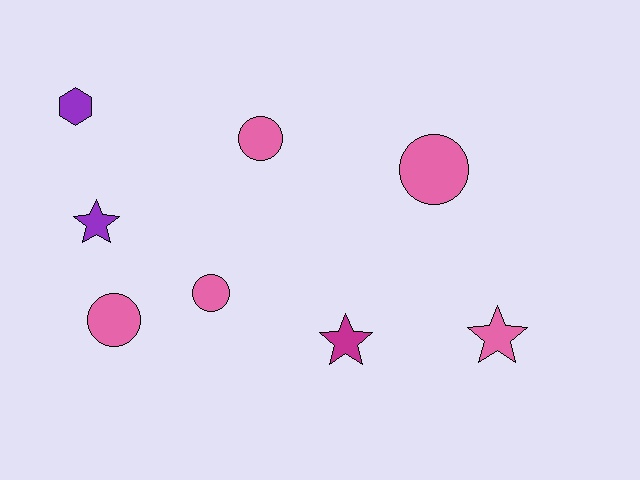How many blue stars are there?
There are no blue stars.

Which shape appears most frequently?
Circle, with 4 objects.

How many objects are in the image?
There are 8 objects.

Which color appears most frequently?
Pink, with 5 objects.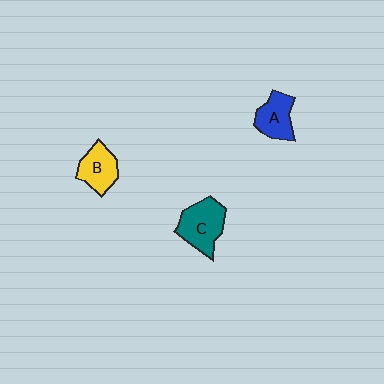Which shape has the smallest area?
Shape A (blue).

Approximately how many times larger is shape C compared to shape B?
Approximately 1.3 times.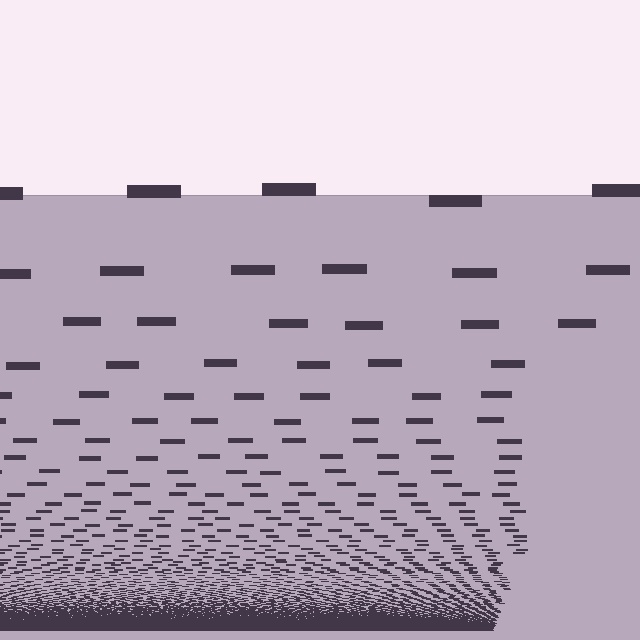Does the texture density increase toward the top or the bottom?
Density increases toward the bottom.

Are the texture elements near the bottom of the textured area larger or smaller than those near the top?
Smaller. The gradient is inverted — elements near the bottom are smaller and denser.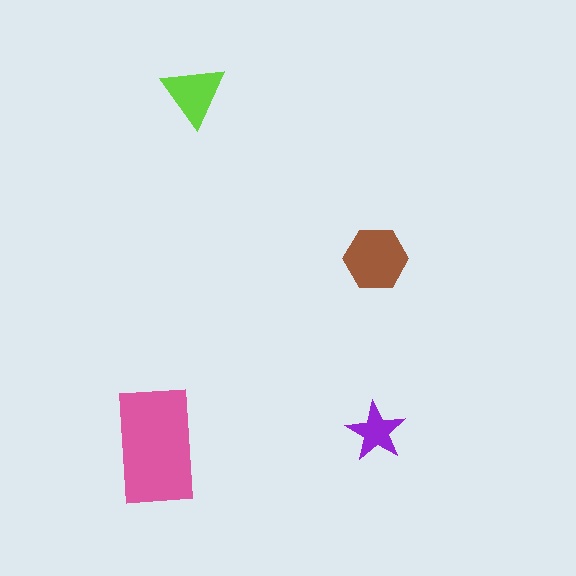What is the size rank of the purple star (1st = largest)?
4th.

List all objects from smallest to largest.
The purple star, the lime triangle, the brown hexagon, the pink rectangle.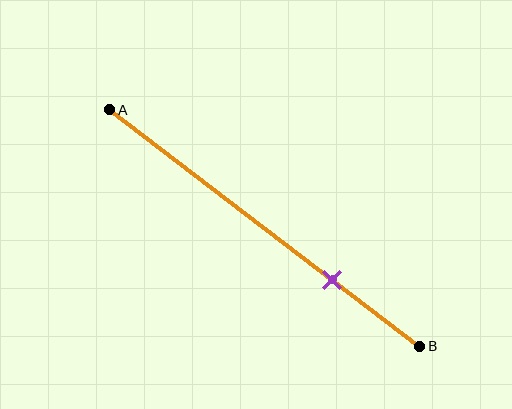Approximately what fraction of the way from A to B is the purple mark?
The purple mark is approximately 70% of the way from A to B.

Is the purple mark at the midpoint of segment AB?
No, the mark is at about 70% from A, not at the 50% midpoint.